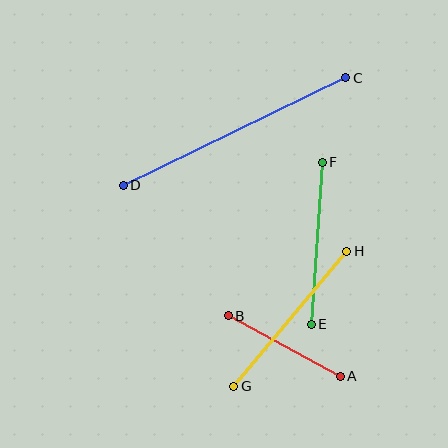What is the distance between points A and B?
The distance is approximately 127 pixels.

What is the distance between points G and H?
The distance is approximately 176 pixels.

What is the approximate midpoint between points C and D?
The midpoint is at approximately (234, 131) pixels.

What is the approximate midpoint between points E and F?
The midpoint is at approximately (317, 243) pixels.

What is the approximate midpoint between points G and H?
The midpoint is at approximately (290, 319) pixels.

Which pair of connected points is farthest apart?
Points C and D are farthest apart.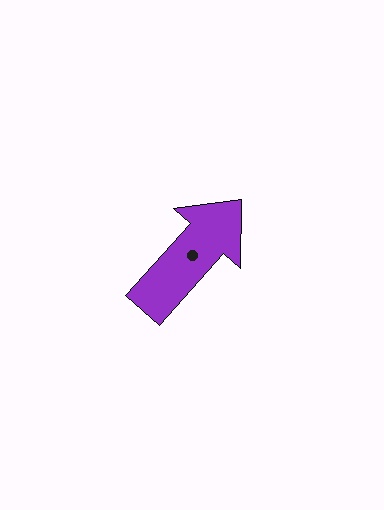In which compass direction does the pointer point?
Northeast.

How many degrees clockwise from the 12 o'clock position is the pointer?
Approximately 42 degrees.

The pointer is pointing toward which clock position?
Roughly 1 o'clock.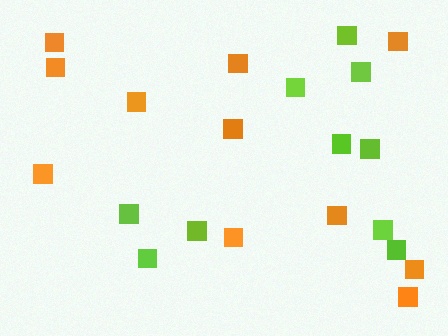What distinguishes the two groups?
There are 2 groups: one group of orange squares (11) and one group of lime squares (10).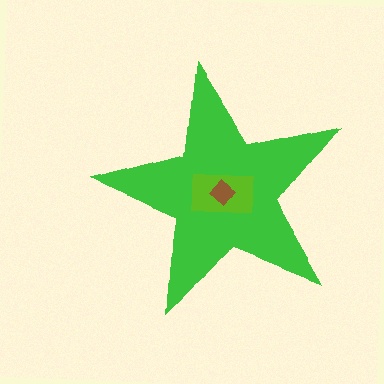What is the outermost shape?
The green star.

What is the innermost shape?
The brown diamond.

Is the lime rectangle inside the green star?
Yes.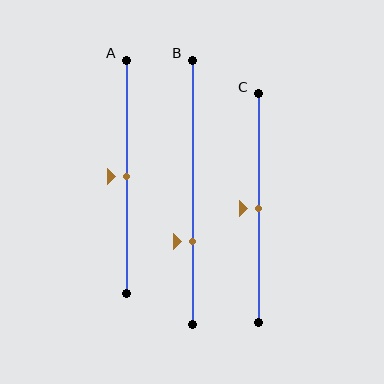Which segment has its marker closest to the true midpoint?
Segment A has its marker closest to the true midpoint.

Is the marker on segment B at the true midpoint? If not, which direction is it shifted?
No, the marker on segment B is shifted downward by about 19% of the segment length.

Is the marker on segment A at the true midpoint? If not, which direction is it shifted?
Yes, the marker on segment A is at the true midpoint.